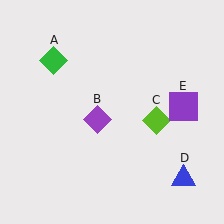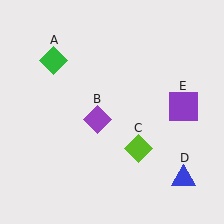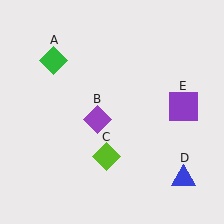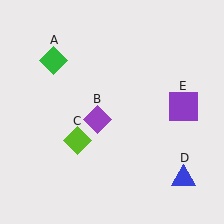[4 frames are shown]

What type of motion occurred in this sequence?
The lime diamond (object C) rotated clockwise around the center of the scene.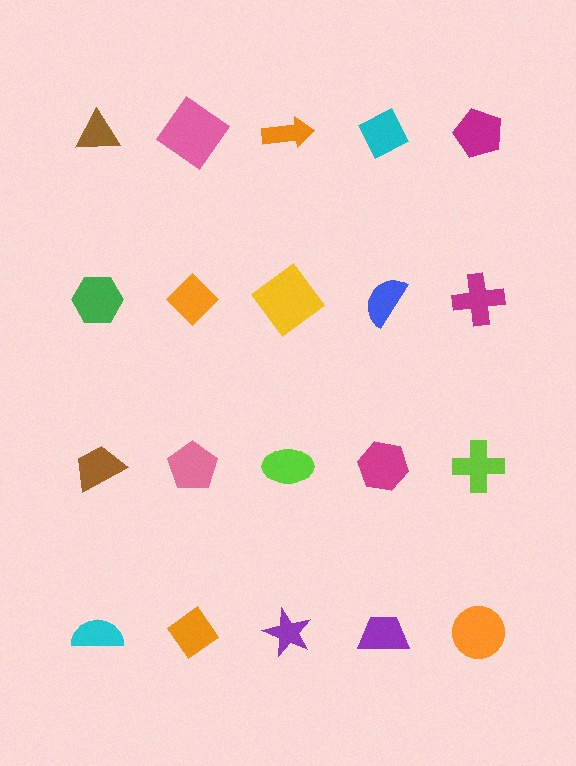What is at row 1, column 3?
An orange arrow.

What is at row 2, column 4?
A blue semicircle.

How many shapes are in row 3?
5 shapes.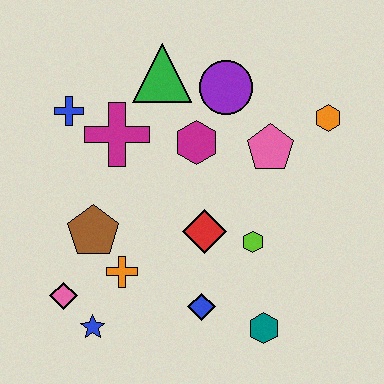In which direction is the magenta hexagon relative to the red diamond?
The magenta hexagon is above the red diamond.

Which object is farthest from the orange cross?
The orange hexagon is farthest from the orange cross.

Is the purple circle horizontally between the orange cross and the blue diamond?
No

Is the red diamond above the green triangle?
No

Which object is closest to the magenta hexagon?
The purple circle is closest to the magenta hexagon.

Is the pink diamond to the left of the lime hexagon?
Yes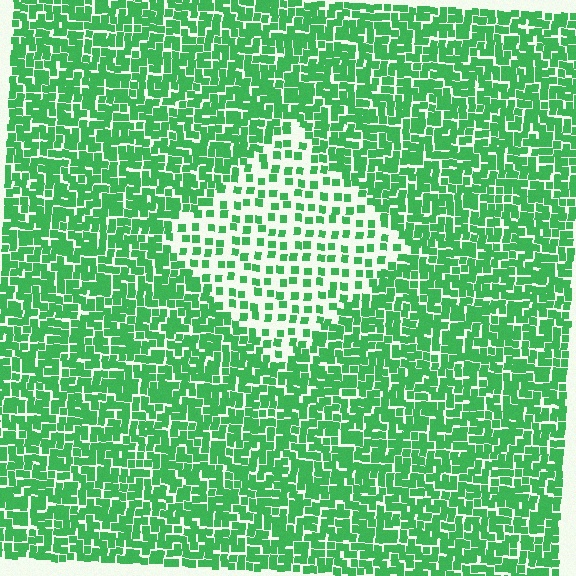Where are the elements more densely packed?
The elements are more densely packed outside the diamond boundary.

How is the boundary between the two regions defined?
The boundary is defined by a change in element density (approximately 2.4x ratio). All elements are the same color, size, and shape.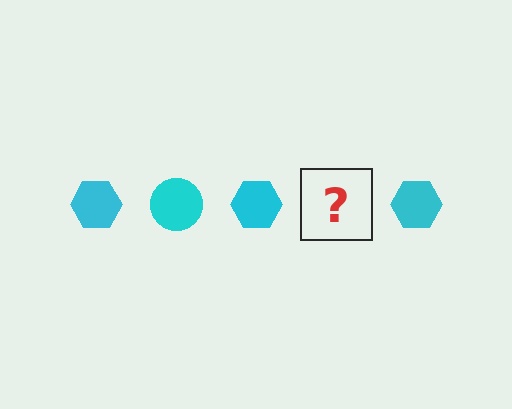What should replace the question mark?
The question mark should be replaced with a cyan circle.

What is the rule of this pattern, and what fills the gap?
The rule is that the pattern cycles through hexagon, circle shapes in cyan. The gap should be filled with a cyan circle.